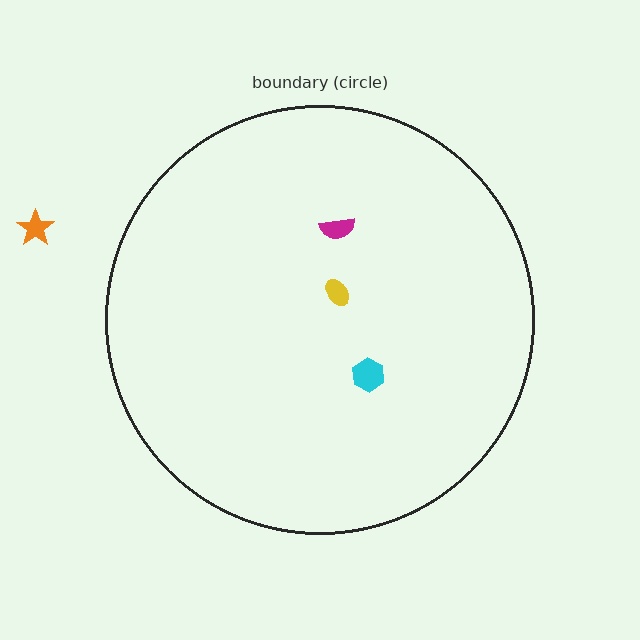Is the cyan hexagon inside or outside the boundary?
Inside.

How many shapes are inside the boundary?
3 inside, 1 outside.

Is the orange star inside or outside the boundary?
Outside.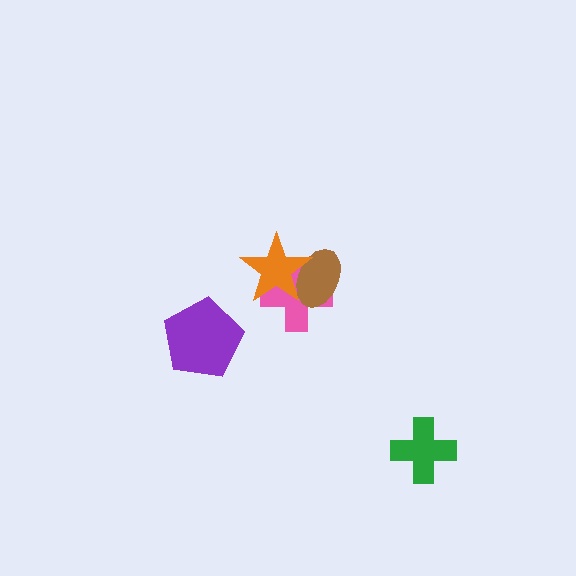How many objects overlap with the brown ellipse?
2 objects overlap with the brown ellipse.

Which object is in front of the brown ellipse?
The orange star is in front of the brown ellipse.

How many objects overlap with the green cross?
0 objects overlap with the green cross.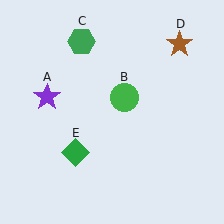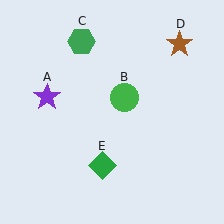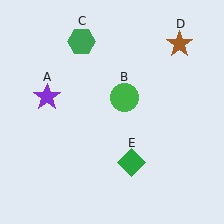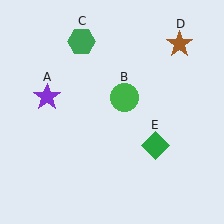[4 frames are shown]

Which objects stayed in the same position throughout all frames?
Purple star (object A) and green circle (object B) and green hexagon (object C) and brown star (object D) remained stationary.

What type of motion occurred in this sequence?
The green diamond (object E) rotated counterclockwise around the center of the scene.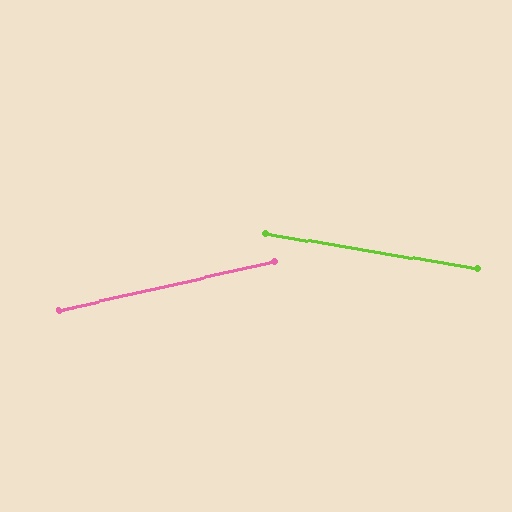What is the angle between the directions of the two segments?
Approximately 22 degrees.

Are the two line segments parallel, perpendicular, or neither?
Neither parallel nor perpendicular — they differ by about 22°.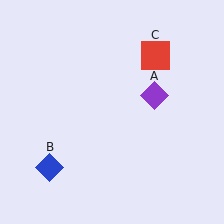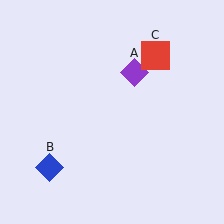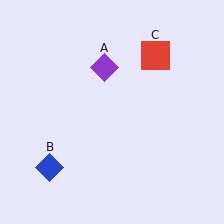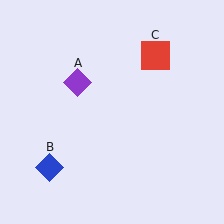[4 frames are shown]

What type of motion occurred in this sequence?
The purple diamond (object A) rotated counterclockwise around the center of the scene.